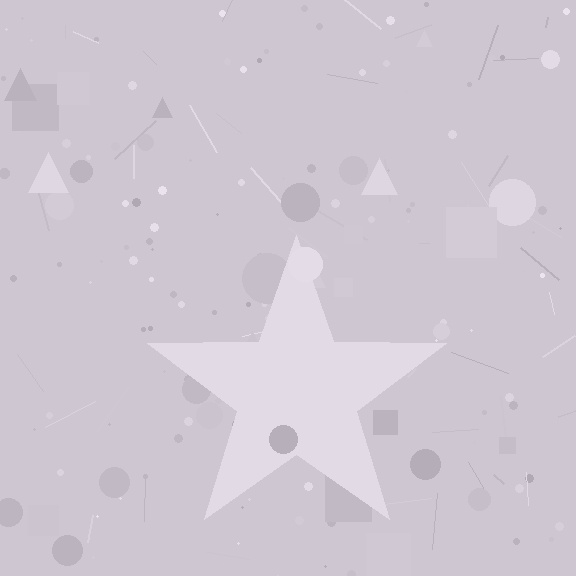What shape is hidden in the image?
A star is hidden in the image.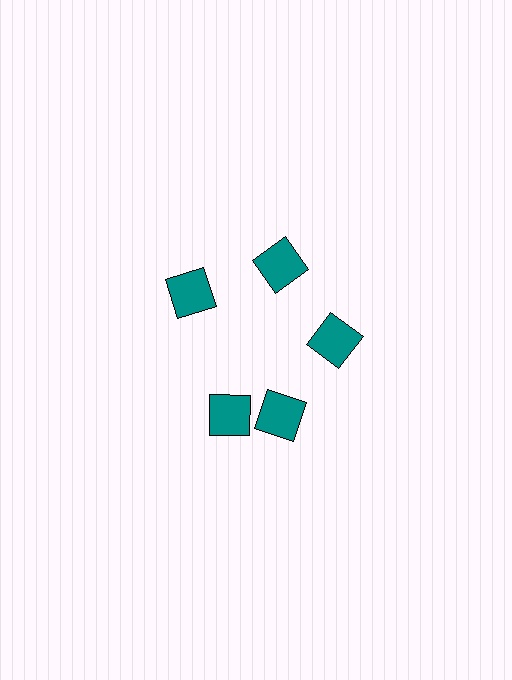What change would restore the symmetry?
The symmetry would be restored by rotating it back into even spacing with its neighbors so that all 5 squares sit at equal angles and equal distance from the center.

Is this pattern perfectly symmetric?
No. The 5 teal squares are arranged in a ring, but one element near the 8 o'clock position is rotated out of alignment along the ring, breaking the 5-fold rotational symmetry.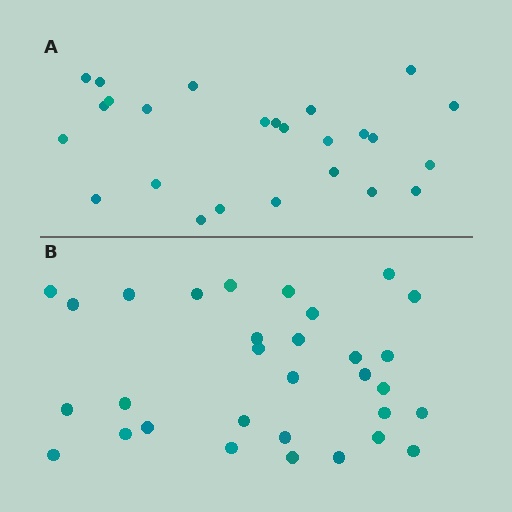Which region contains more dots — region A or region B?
Region B (the bottom region) has more dots.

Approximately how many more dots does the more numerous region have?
Region B has about 6 more dots than region A.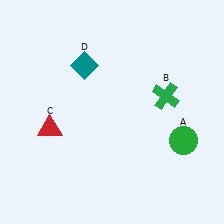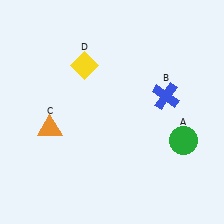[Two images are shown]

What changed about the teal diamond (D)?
In Image 1, D is teal. In Image 2, it changed to yellow.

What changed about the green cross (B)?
In Image 1, B is green. In Image 2, it changed to blue.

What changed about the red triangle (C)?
In Image 1, C is red. In Image 2, it changed to orange.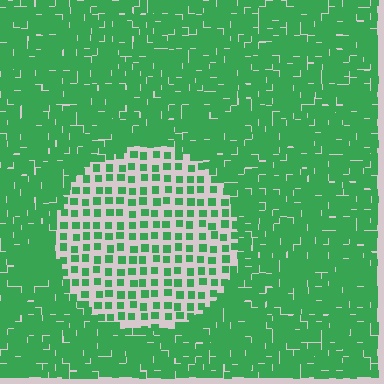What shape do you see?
I see a circle.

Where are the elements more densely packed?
The elements are more densely packed outside the circle boundary.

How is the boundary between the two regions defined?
The boundary is defined by a change in element density (approximately 2.7x ratio). All elements are the same color, size, and shape.